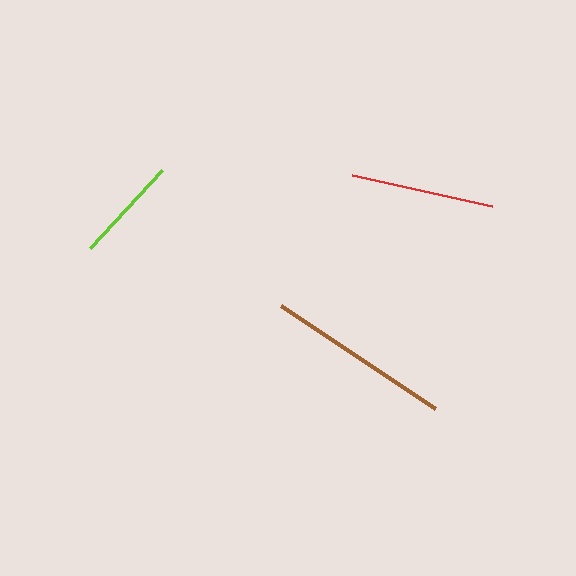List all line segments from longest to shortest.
From longest to shortest: brown, red, lime.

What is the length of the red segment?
The red segment is approximately 144 pixels long.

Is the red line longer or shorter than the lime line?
The red line is longer than the lime line.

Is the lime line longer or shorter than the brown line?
The brown line is longer than the lime line.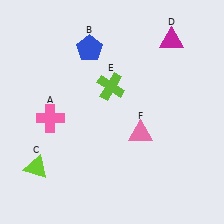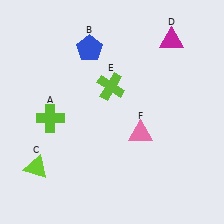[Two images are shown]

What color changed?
The cross (A) changed from pink in Image 1 to lime in Image 2.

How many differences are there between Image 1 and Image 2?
There is 1 difference between the two images.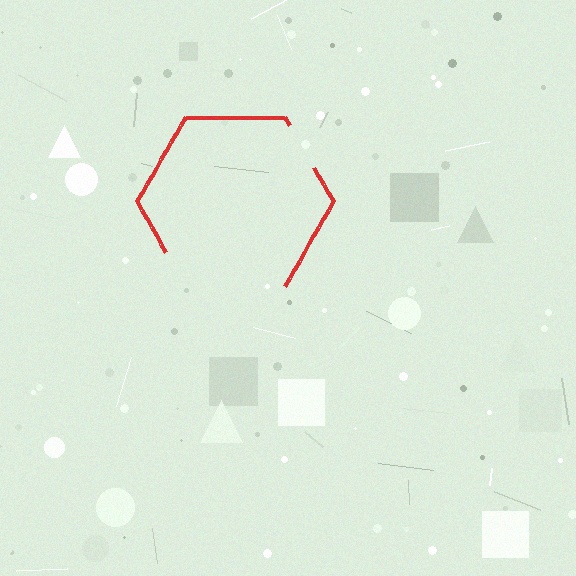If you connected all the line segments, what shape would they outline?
They would outline a hexagon.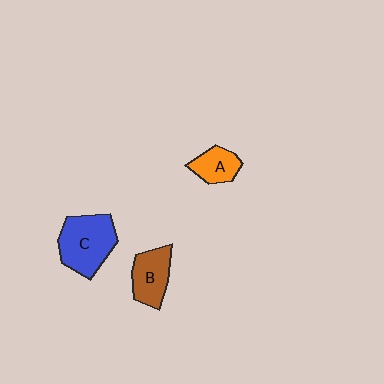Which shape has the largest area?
Shape C (blue).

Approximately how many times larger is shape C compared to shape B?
Approximately 1.5 times.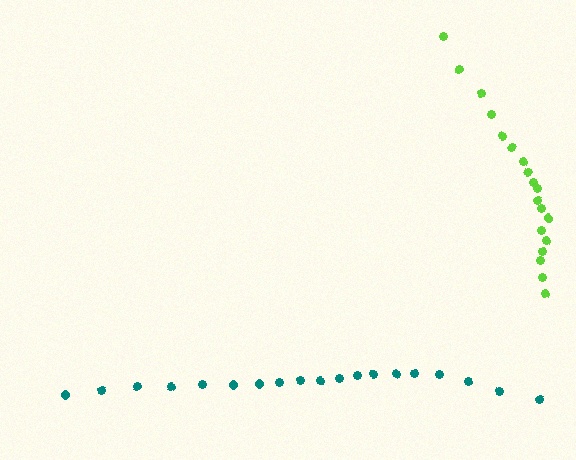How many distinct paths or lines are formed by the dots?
There are 2 distinct paths.